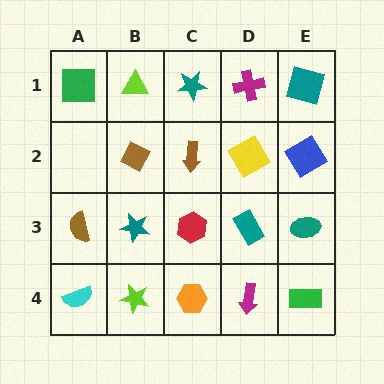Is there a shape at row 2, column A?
No, that cell is empty.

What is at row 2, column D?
A yellow diamond.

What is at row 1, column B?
A lime triangle.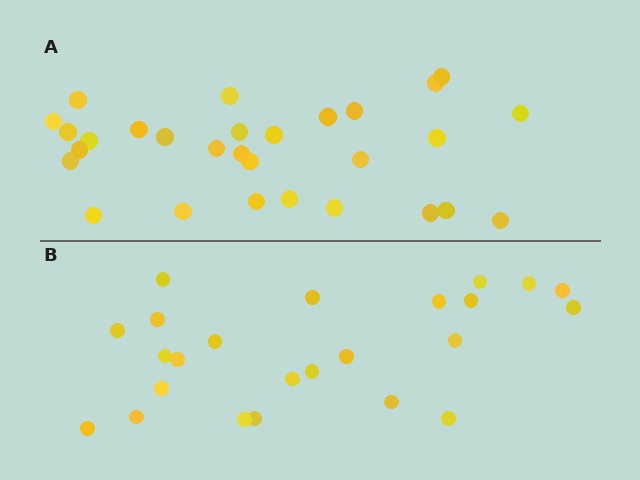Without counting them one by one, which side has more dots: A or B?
Region A (the top region) has more dots.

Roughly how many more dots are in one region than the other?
Region A has about 5 more dots than region B.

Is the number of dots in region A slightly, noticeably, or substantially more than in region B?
Region A has only slightly more — the two regions are fairly close. The ratio is roughly 1.2 to 1.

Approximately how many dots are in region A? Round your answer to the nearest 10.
About 30 dots. (The exact count is 29, which rounds to 30.)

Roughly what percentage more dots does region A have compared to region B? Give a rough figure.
About 20% more.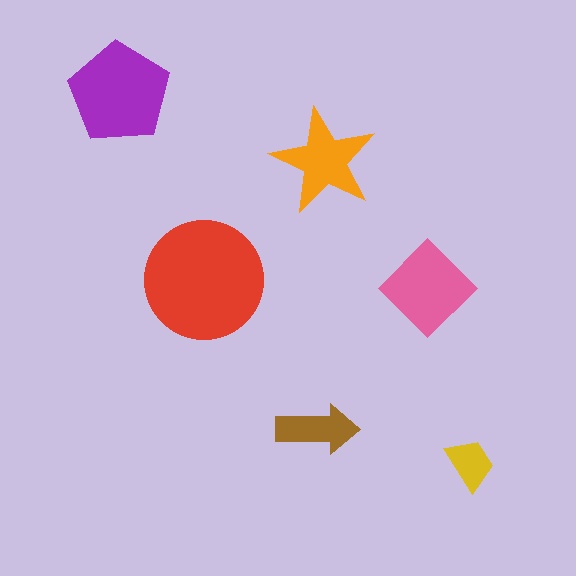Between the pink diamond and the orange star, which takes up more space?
The pink diamond.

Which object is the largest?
The red circle.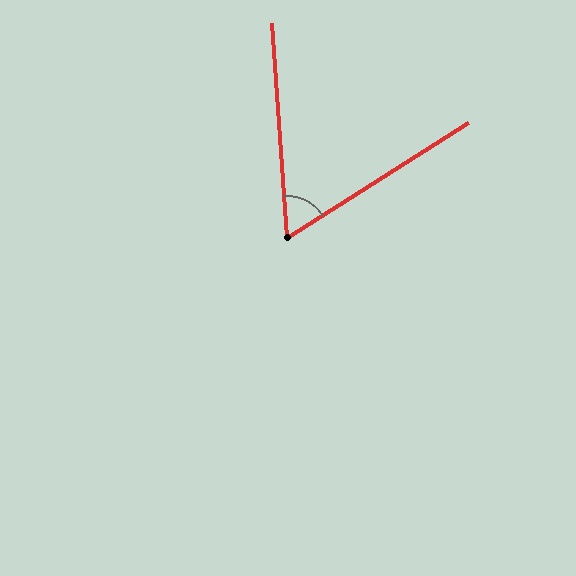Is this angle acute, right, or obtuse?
It is acute.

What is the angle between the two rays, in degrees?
Approximately 62 degrees.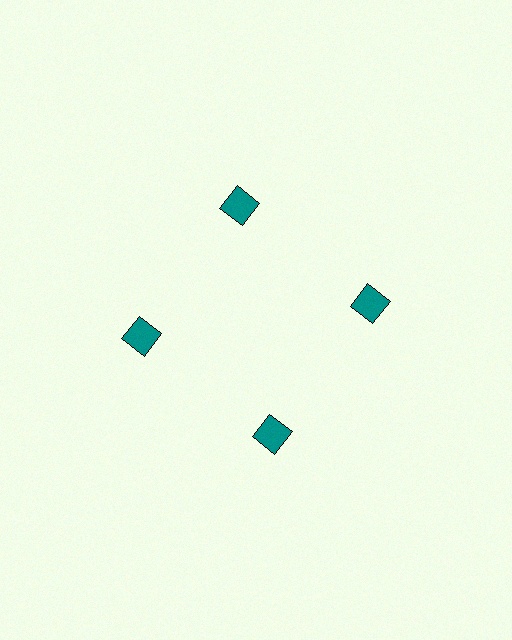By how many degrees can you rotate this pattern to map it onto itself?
The pattern maps onto itself every 90 degrees of rotation.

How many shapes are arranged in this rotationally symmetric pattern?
There are 4 shapes, arranged in 4 groups of 1.